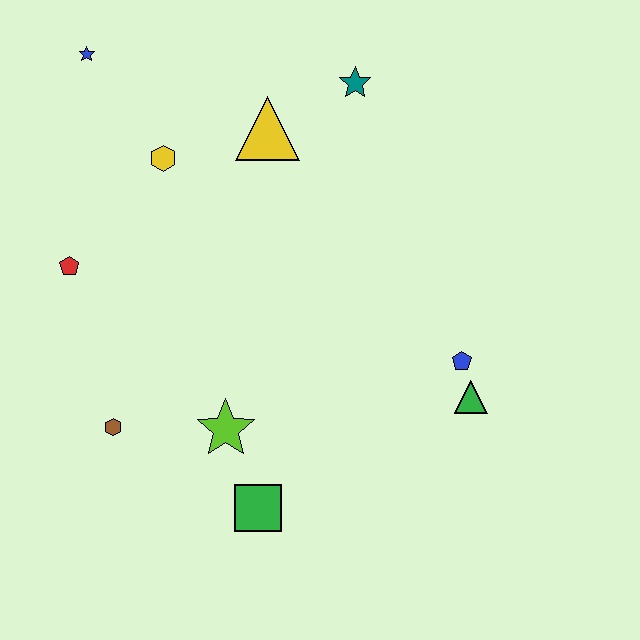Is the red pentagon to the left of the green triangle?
Yes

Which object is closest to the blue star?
The yellow hexagon is closest to the blue star.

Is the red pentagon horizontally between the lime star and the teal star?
No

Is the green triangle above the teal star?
No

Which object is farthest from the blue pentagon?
The blue star is farthest from the blue pentagon.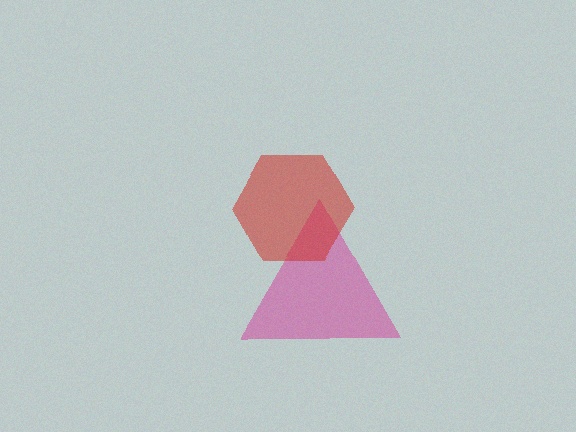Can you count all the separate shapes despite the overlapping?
Yes, there are 2 separate shapes.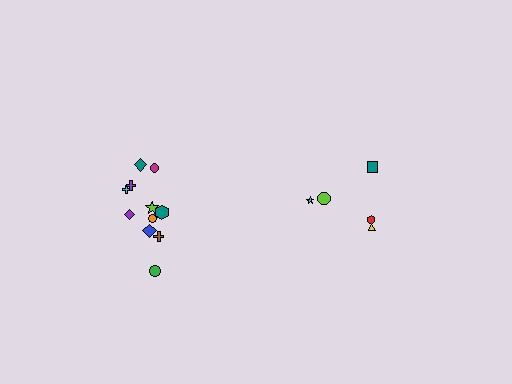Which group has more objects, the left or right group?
The left group.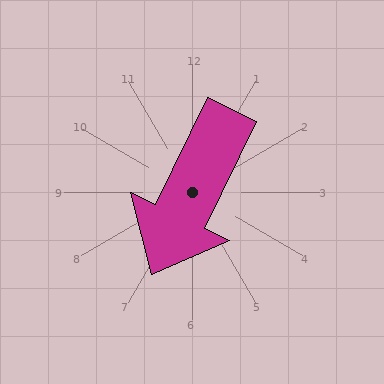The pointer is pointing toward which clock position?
Roughly 7 o'clock.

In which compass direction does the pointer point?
Southwest.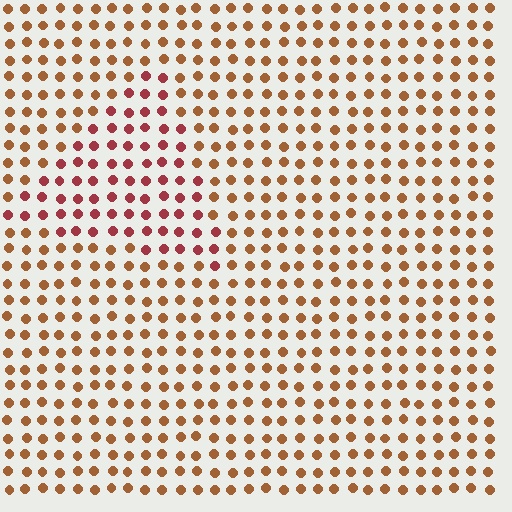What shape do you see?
I see a triangle.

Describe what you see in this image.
The image is filled with small brown elements in a uniform arrangement. A triangle-shaped region is visible where the elements are tinted to a slightly different hue, forming a subtle color boundary.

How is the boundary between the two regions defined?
The boundary is defined purely by a slight shift in hue (about 33 degrees). Spacing, size, and orientation are identical on both sides.